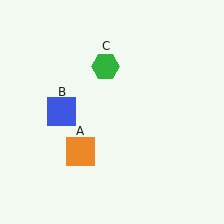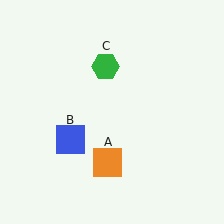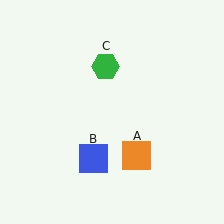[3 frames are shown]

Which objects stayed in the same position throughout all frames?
Green hexagon (object C) remained stationary.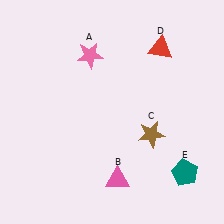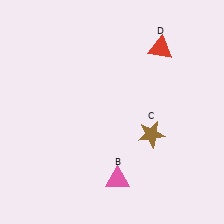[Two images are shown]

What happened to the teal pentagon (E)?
The teal pentagon (E) was removed in Image 2. It was in the bottom-right area of Image 1.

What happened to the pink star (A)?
The pink star (A) was removed in Image 2. It was in the top-left area of Image 1.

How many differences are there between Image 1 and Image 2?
There are 2 differences between the two images.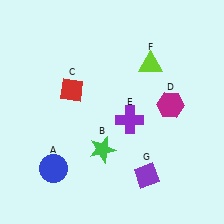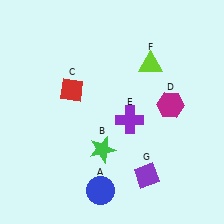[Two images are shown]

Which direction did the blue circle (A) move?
The blue circle (A) moved right.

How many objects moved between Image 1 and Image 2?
1 object moved between the two images.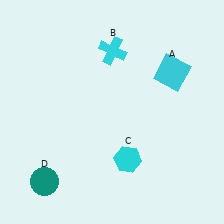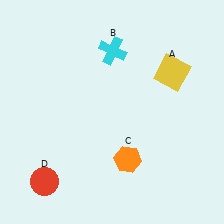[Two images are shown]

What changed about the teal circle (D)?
In Image 1, D is teal. In Image 2, it changed to red.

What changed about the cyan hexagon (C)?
In Image 1, C is cyan. In Image 2, it changed to orange.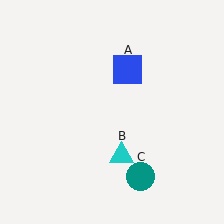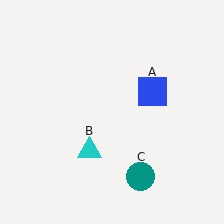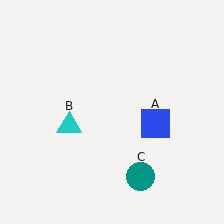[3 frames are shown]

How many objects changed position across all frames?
2 objects changed position: blue square (object A), cyan triangle (object B).